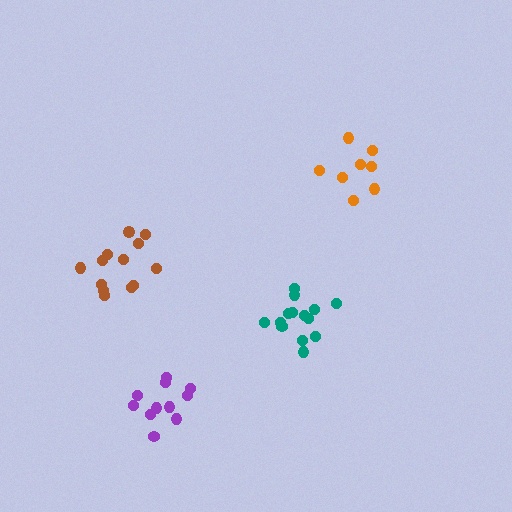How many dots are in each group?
Group 1: 13 dots, Group 2: 11 dots, Group 3: 14 dots, Group 4: 8 dots (46 total).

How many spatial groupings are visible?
There are 4 spatial groupings.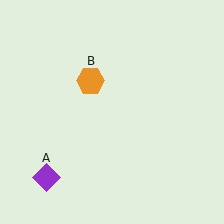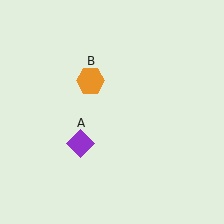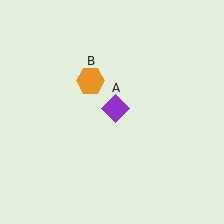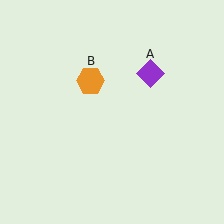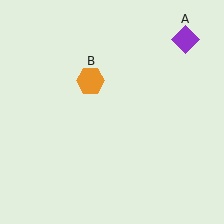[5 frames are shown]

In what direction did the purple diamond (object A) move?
The purple diamond (object A) moved up and to the right.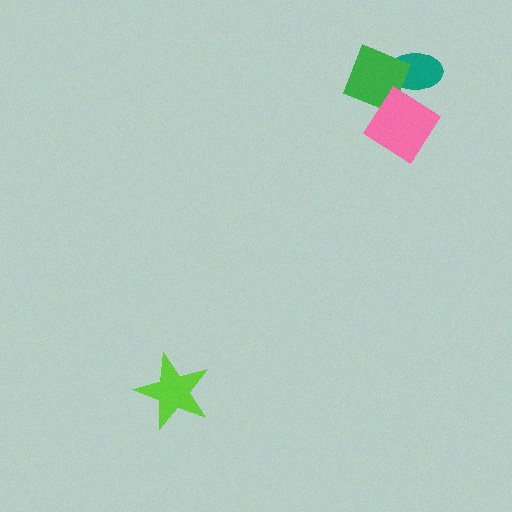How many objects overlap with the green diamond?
2 objects overlap with the green diamond.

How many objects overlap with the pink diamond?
2 objects overlap with the pink diamond.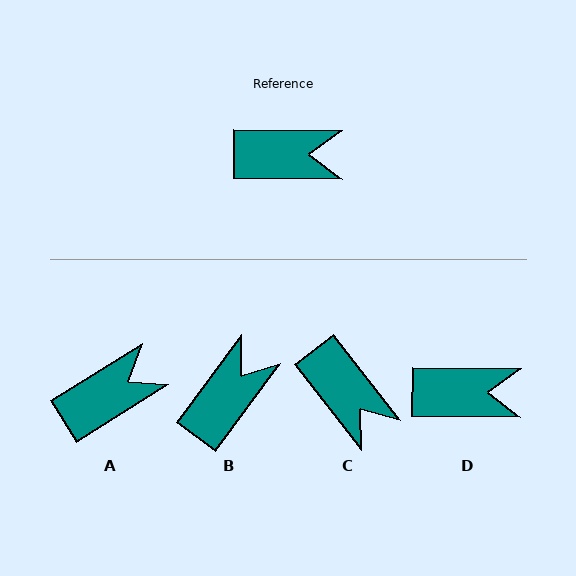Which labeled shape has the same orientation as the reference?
D.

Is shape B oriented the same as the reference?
No, it is off by about 54 degrees.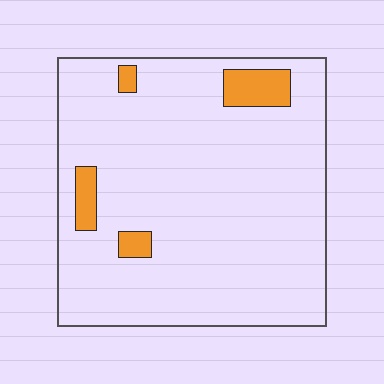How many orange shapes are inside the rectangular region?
4.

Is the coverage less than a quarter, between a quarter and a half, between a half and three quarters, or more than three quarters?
Less than a quarter.